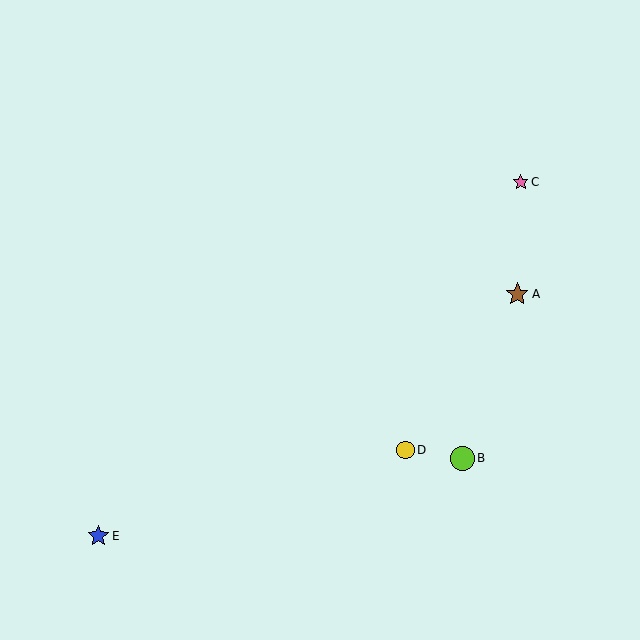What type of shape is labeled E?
Shape E is a blue star.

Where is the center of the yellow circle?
The center of the yellow circle is at (405, 450).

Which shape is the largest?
The lime circle (labeled B) is the largest.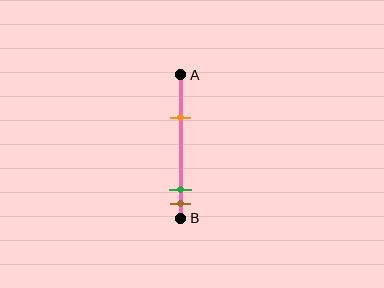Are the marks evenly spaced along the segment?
No, the marks are not evenly spaced.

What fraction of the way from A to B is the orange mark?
The orange mark is approximately 30% (0.3) of the way from A to B.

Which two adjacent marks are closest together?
The green and brown marks are the closest adjacent pair.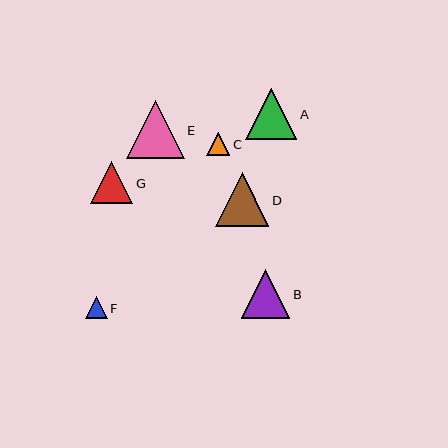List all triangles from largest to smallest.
From largest to smallest: E, D, A, B, G, C, F.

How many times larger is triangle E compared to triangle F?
Triangle E is approximately 2.7 times the size of triangle F.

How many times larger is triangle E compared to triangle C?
Triangle E is approximately 2.5 times the size of triangle C.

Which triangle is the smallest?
Triangle F is the smallest with a size of approximately 22 pixels.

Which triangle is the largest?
Triangle E is the largest with a size of approximately 57 pixels.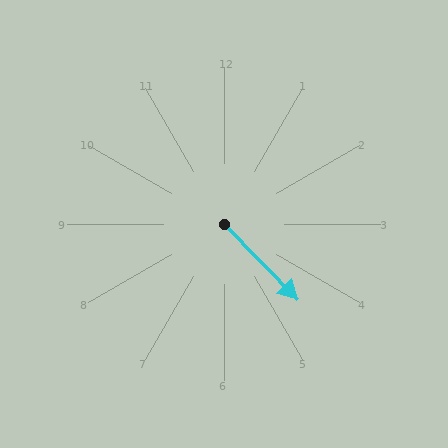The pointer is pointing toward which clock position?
Roughly 5 o'clock.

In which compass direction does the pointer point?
Southeast.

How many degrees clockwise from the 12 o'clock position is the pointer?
Approximately 136 degrees.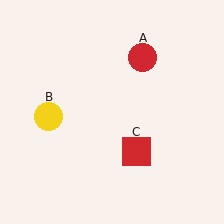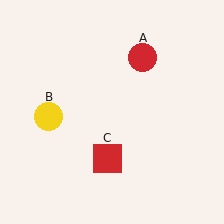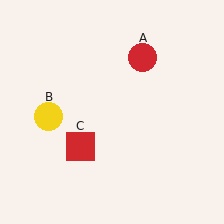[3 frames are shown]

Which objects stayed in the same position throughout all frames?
Red circle (object A) and yellow circle (object B) remained stationary.